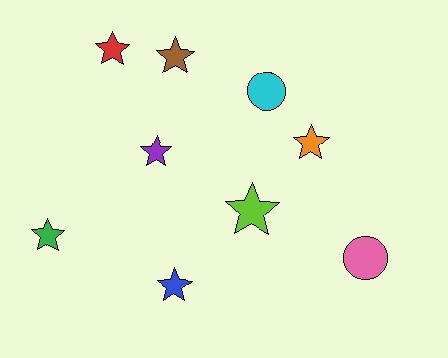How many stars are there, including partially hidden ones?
There are 7 stars.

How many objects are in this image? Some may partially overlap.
There are 9 objects.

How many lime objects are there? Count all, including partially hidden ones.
There is 1 lime object.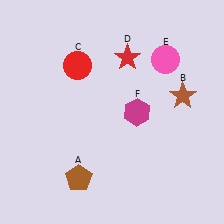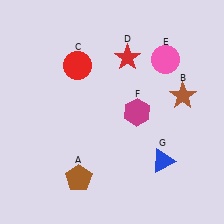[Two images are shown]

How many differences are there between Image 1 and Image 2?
There is 1 difference between the two images.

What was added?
A blue triangle (G) was added in Image 2.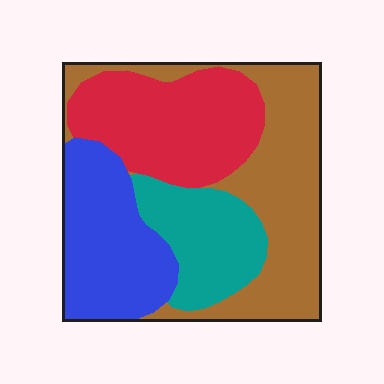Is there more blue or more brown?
Brown.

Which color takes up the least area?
Teal, at roughly 15%.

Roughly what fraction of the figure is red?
Red covers about 25% of the figure.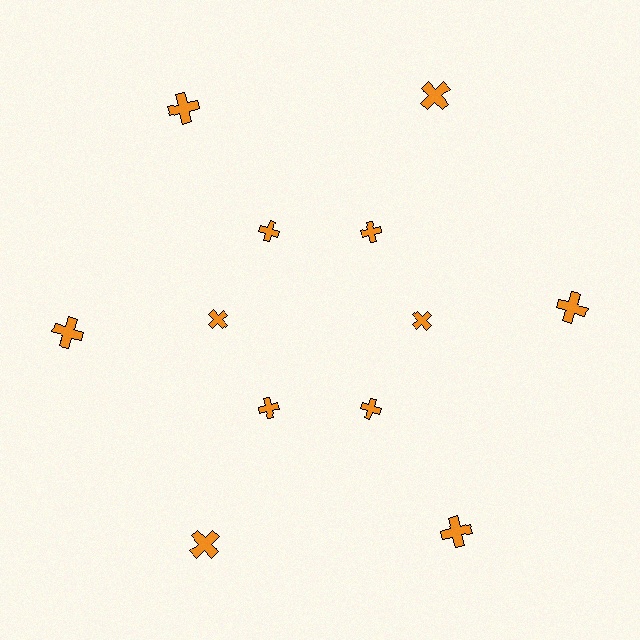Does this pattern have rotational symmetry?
Yes, this pattern has 6-fold rotational symmetry. It looks the same after rotating 60 degrees around the center.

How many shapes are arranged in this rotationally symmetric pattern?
There are 12 shapes, arranged in 6 groups of 2.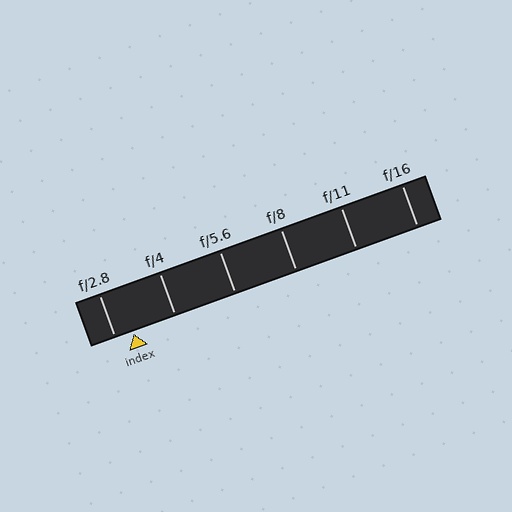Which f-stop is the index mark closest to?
The index mark is closest to f/2.8.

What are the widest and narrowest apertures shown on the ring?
The widest aperture shown is f/2.8 and the narrowest is f/16.